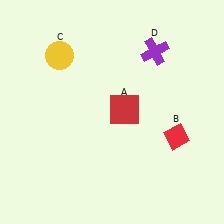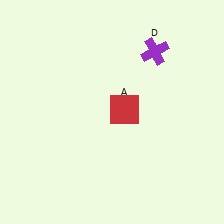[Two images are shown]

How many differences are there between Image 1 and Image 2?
There are 2 differences between the two images.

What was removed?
The red diamond (B), the yellow circle (C) were removed in Image 2.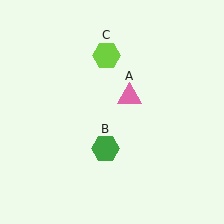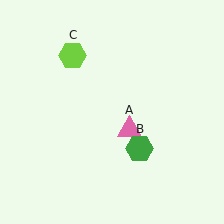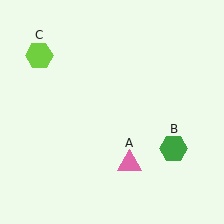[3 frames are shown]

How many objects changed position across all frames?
3 objects changed position: pink triangle (object A), green hexagon (object B), lime hexagon (object C).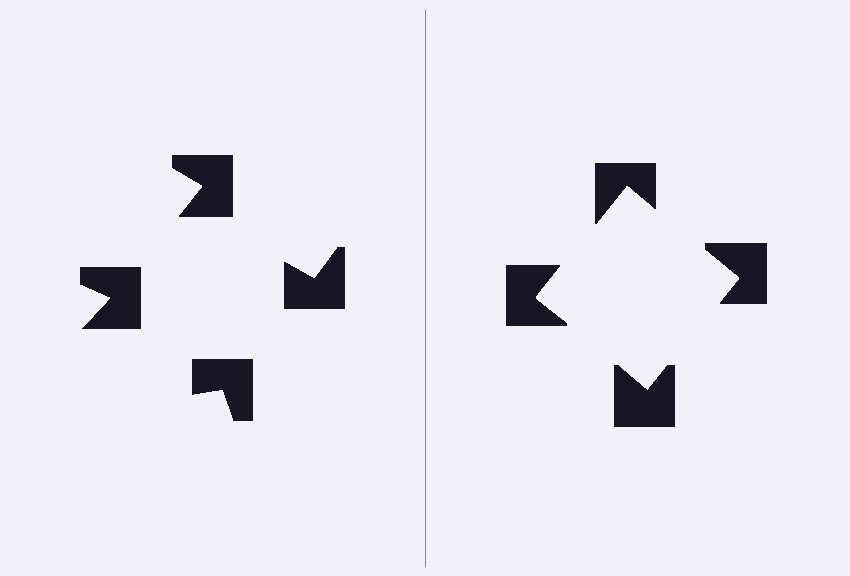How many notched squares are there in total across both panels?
8 — 4 on each side.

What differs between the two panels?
The notched squares are positioned identically on both sides; only the wedge orientations differ. On the right they align to a square; on the left they are misaligned.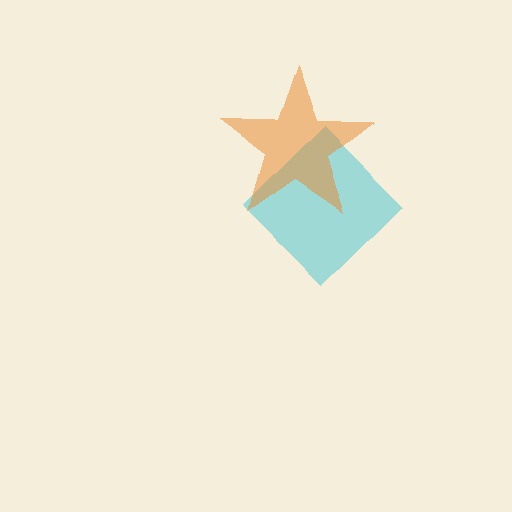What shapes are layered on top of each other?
The layered shapes are: a cyan diamond, an orange star.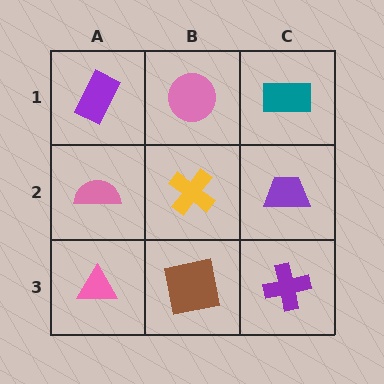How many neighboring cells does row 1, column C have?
2.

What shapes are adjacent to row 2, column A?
A purple rectangle (row 1, column A), a pink triangle (row 3, column A), a yellow cross (row 2, column B).